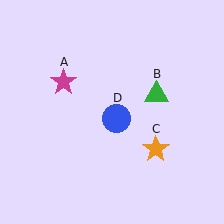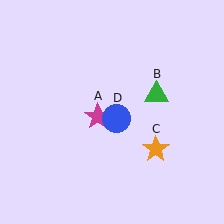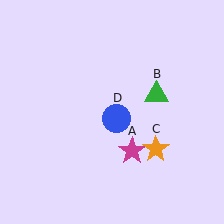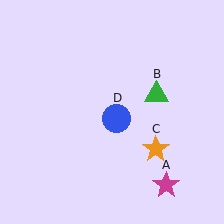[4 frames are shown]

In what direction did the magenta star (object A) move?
The magenta star (object A) moved down and to the right.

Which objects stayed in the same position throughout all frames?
Green triangle (object B) and orange star (object C) and blue circle (object D) remained stationary.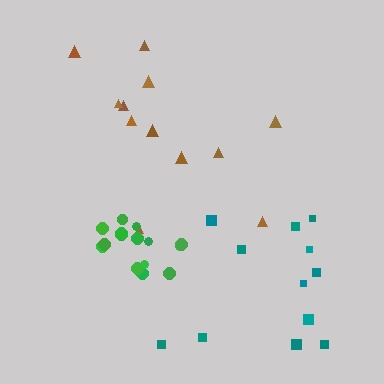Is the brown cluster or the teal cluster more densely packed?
Brown.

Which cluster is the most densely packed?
Green.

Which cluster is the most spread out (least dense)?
Teal.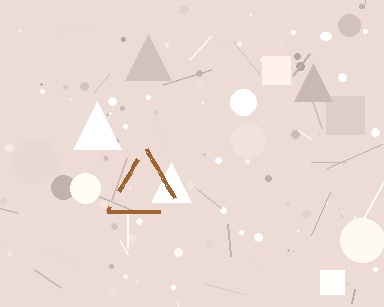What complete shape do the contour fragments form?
The contour fragments form a triangle.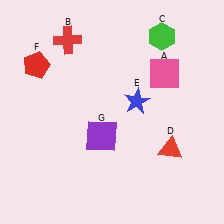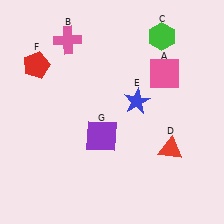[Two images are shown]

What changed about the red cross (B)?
In Image 1, B is red. In Image 2, it changed to pink.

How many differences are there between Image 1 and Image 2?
There is 1 difference between the two images.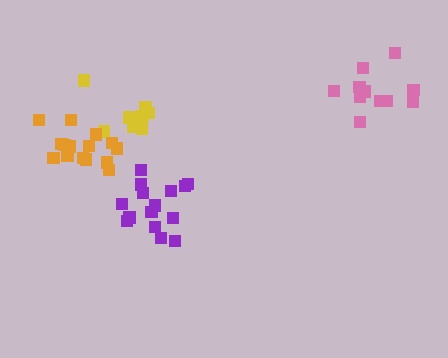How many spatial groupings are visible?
There are 4 spatial groupings.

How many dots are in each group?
Group 1: 15 dots, Group 2: 11 dots, Group 3: 9 dots, Group 4: 15 dots (50 total).